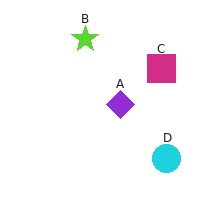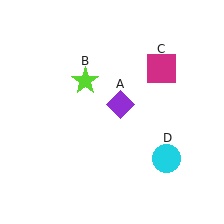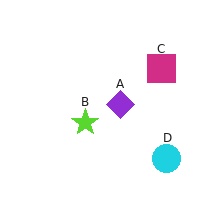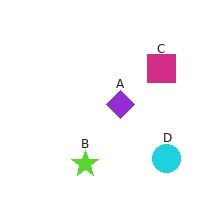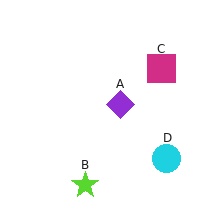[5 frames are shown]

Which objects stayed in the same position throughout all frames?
Purple diamond (object A) and magenta square (object C) and cyan circle (object D) remained stationary.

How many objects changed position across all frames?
1 object changed position: lime star (object B).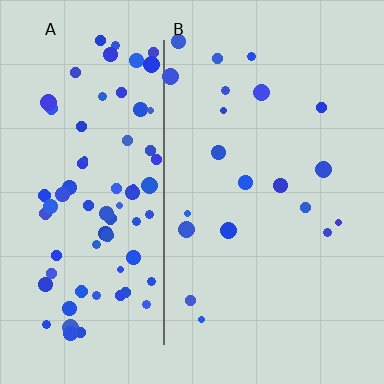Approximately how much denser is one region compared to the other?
Approximately 3.9× — region A over region B.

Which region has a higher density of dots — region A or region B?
A (the left).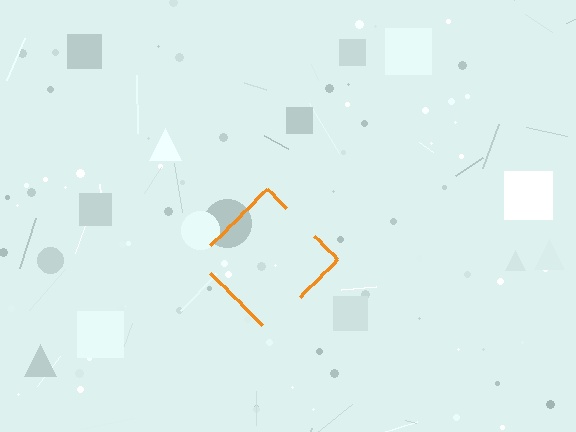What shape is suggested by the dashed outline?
The dashed outline suggests a diamond.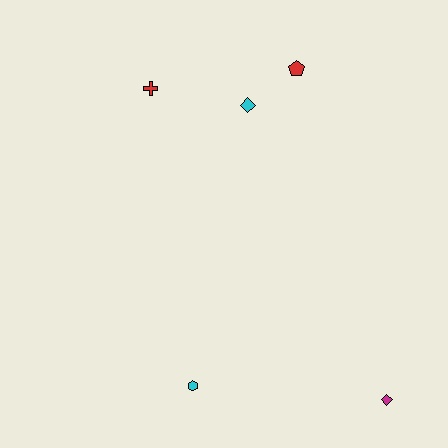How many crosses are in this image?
There is 1 cross.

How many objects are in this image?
There are 5 objects.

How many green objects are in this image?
There are no green objects.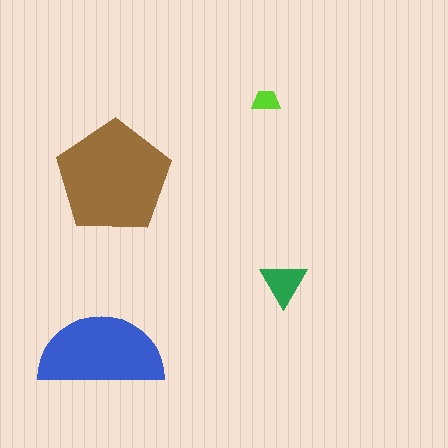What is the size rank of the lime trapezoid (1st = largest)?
4th.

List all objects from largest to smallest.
The brown pentagon, the blue semicircle, the green triangle, the lime trapezoid.